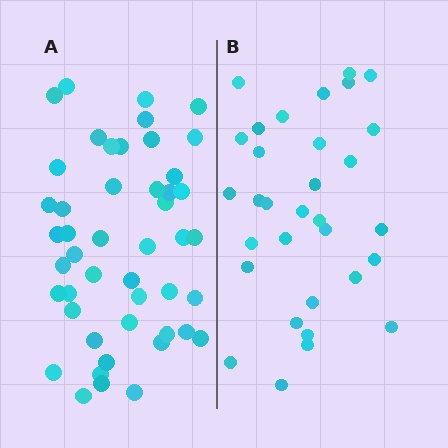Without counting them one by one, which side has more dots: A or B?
Region A (the left region) has more dots.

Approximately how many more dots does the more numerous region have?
Region A has approximately 15 more dots than region B.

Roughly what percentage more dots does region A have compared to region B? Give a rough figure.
About 45% more.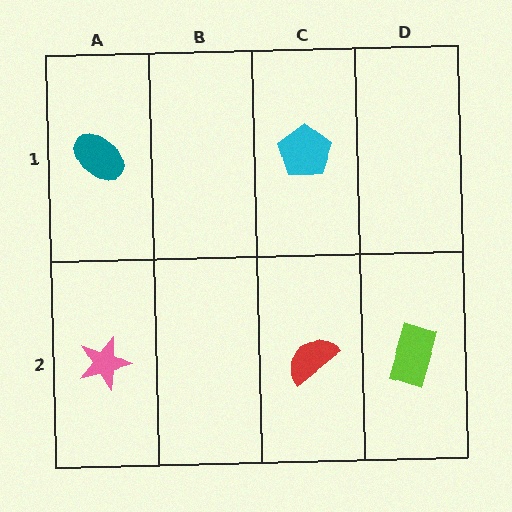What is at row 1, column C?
A cyan pentagon.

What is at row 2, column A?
A pink star.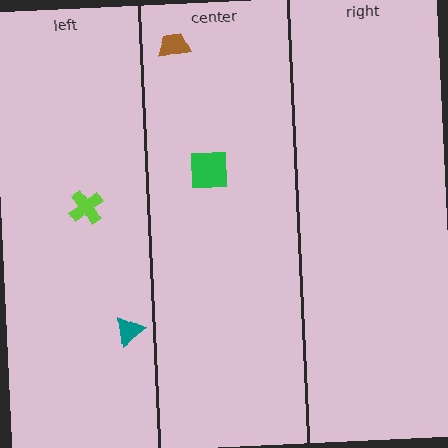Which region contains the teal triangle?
The left region.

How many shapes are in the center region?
2.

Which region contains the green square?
The center region.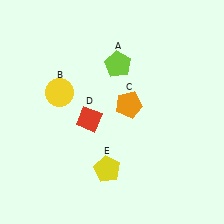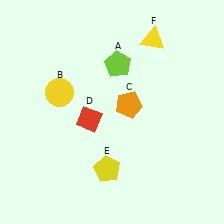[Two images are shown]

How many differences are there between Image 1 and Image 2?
There is 1 difference between the two images.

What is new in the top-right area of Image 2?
A yellow triangle (F) was added in the top-right area of Image 2.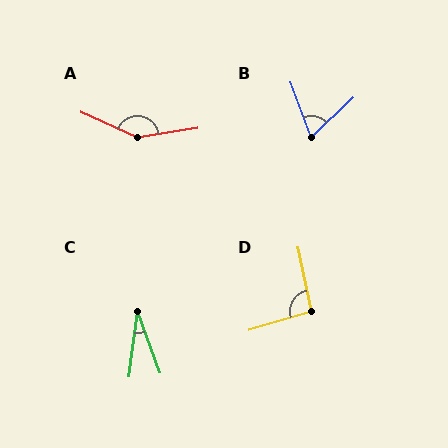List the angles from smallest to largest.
C (28°), B (67°), D (95°), A (147°).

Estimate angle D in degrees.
Approximately 95 degrees.